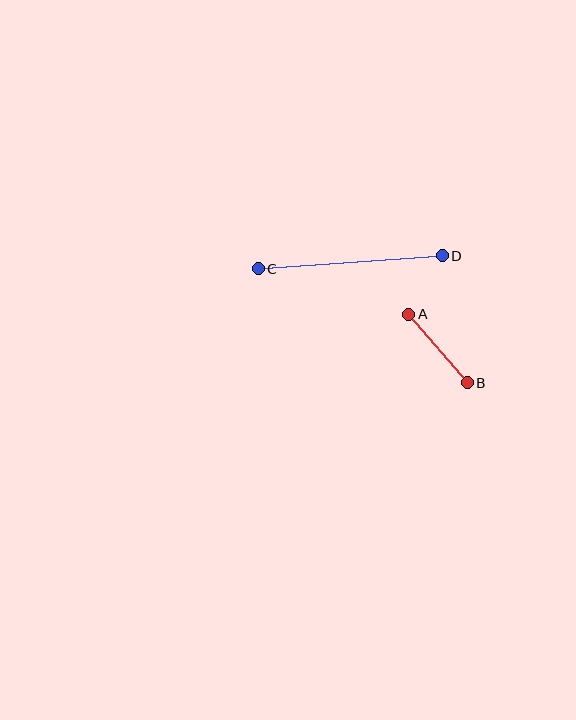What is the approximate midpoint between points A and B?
The midpoint is at approximately (438, 349) pixels.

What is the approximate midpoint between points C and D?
The midpoint is at approximately (350, 262) pixels.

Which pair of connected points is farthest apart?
Points C and D are farthest apart.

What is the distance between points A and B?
The distance is approximately 90 pixels.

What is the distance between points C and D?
The distance is approximately 185 pixels.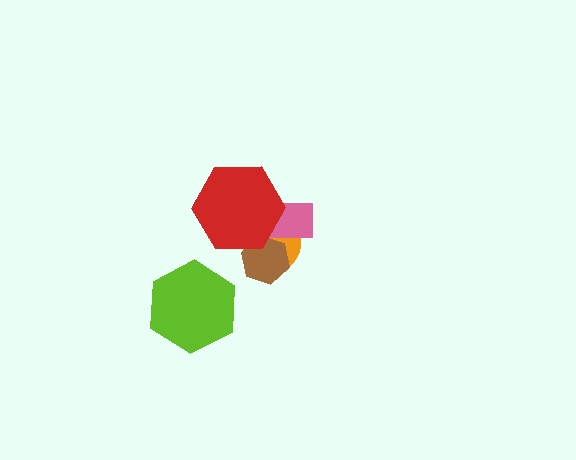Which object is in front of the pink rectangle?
The red hexagon is in front of the pink rectangle.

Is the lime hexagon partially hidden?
No, no other shape covers it.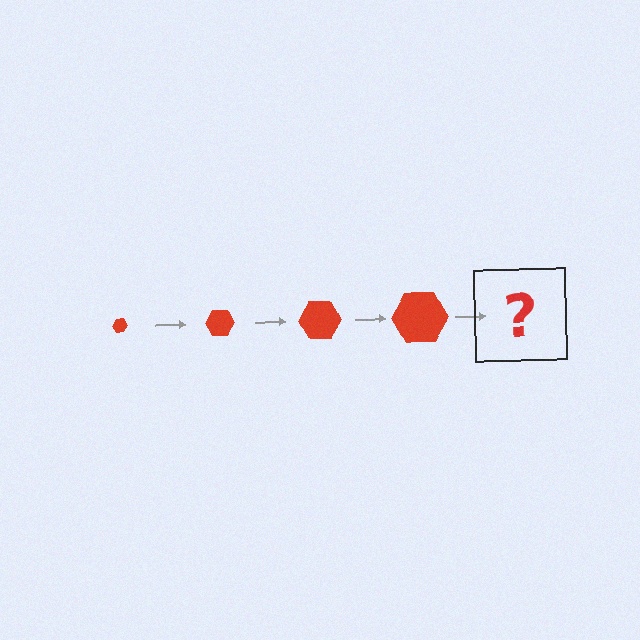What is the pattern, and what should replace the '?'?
The pattern is that the hexagon gets progressively larger each step. The '?' should be a red hexagon, larger than the previous one.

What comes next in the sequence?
The next element should be a red hexagon, larger than the previous one.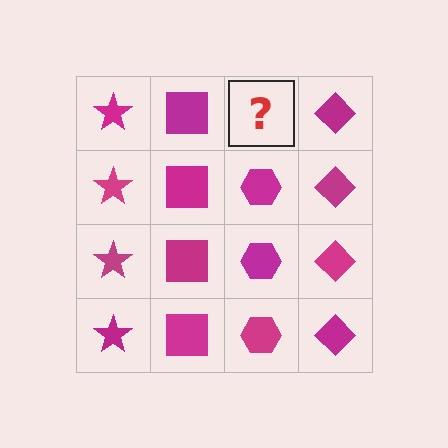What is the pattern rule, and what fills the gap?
The rule is that each column has a consistent shape. The gap should be filled with a magenta hexagon.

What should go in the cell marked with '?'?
The missing cell should contain a magenta hexagon.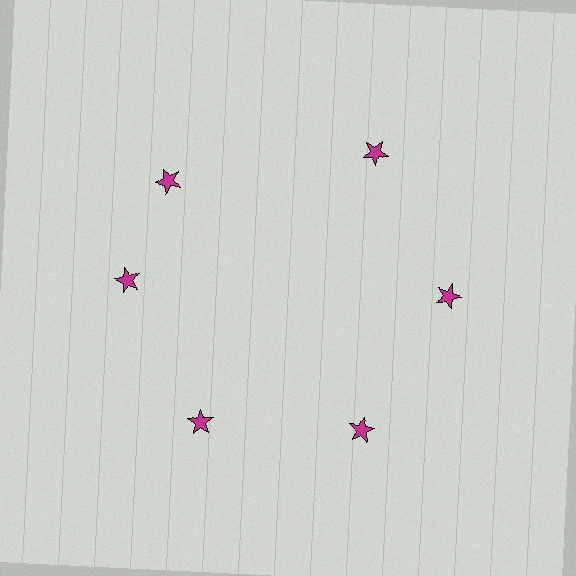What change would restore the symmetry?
The symmetry would be restored by rotating it back into even spacing with its neighbors so that all 6 stars sit at equal angles and equal distance from the center.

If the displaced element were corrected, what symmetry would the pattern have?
It would have 6-fold rotational symmetry — the pattern would map onto itself every 60 degrees.